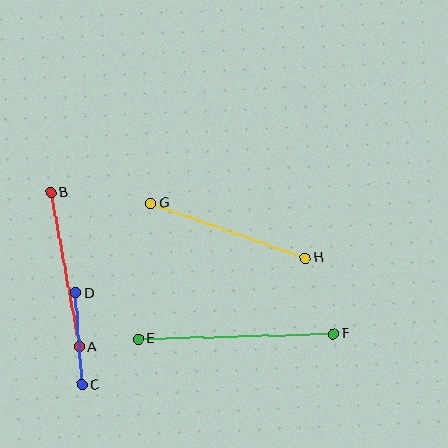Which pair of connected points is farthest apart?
Points E and F are farthest apart.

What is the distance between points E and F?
The distance is approximately 195 pixels.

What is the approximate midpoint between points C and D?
The midpoint is at approximately (79, 339) pixels.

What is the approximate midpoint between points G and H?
The midpoint is at approximately (228, 231) pixels.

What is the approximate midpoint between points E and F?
The midpoint is at approximately (236, 336) pixels.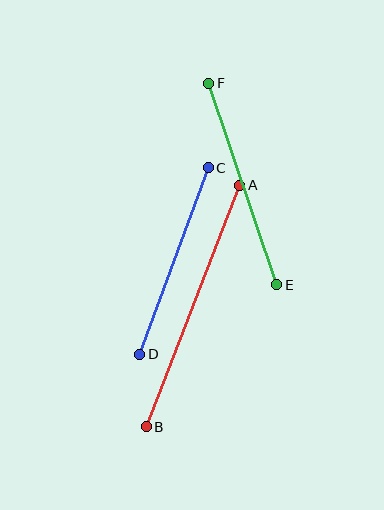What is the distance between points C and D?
The distance is approximately 199 pixels.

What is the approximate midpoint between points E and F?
The midpoint is at approximately (243, 184) pixels.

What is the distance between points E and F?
The distance is approximately 213 pixels.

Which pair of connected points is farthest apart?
Points A and B are farthest apart.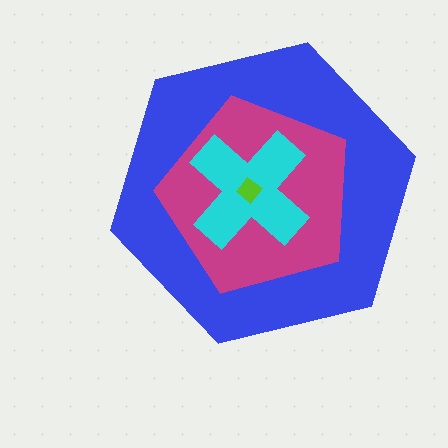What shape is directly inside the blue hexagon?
The magenta pentagon.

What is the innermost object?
The lime diamond.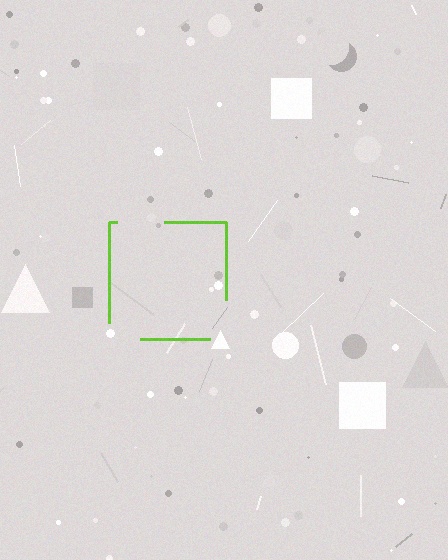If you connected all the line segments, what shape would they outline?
They would outline a square.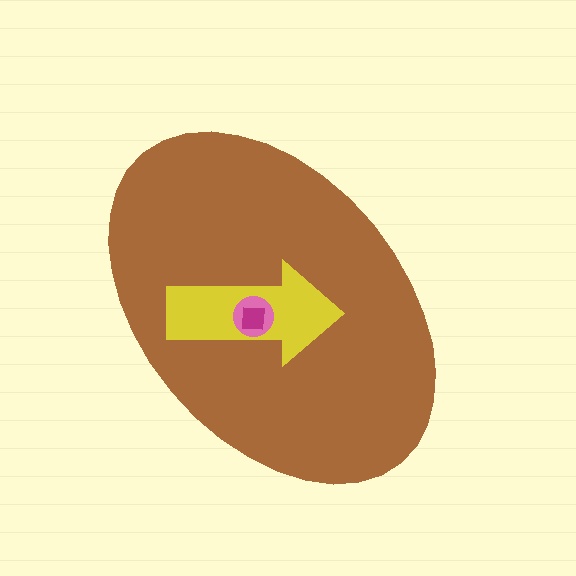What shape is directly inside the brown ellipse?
The yellow arrow.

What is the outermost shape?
The brown ellipse.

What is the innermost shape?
The magenta square.